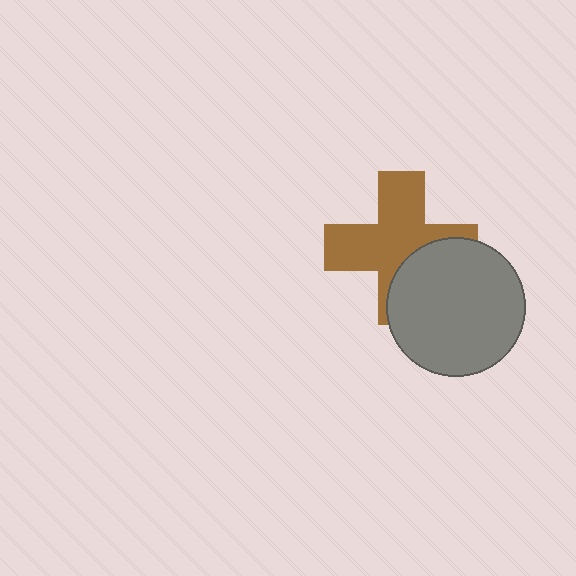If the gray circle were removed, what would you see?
You would see the complete brown cross.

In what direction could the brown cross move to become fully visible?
The brown cross could move toward the upper-left. That would shift it out from behind the gray circle entirely.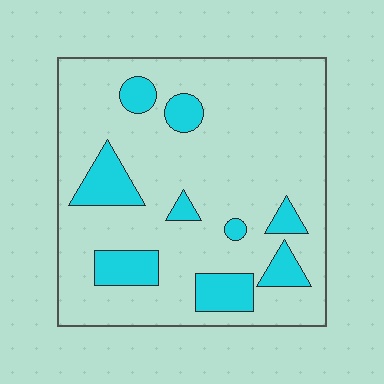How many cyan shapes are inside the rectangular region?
9.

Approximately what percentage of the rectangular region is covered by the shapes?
Approximately 20%.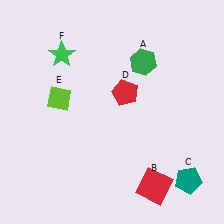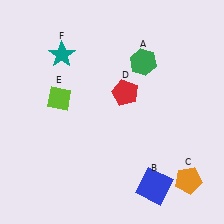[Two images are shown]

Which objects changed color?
B changed from red to blue. C changed from teal to orange. F changed from green to teal.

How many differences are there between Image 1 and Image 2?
There are 3 differences between the two images.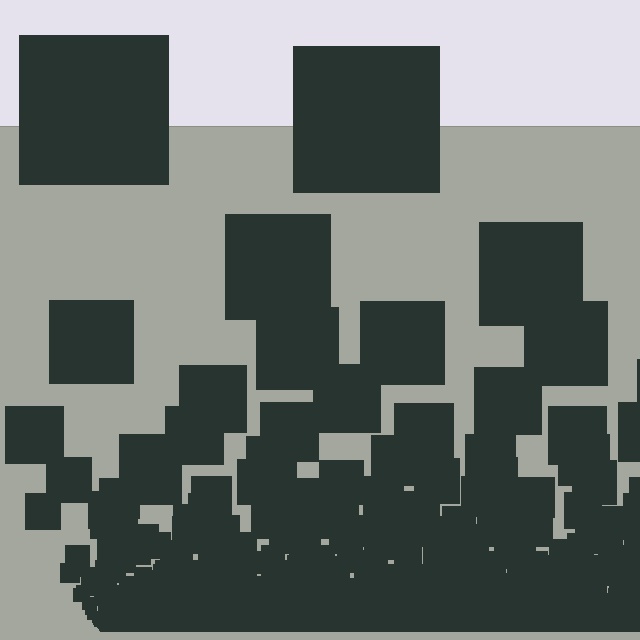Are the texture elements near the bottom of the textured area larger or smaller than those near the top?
Smaller. The gradient is inverted — elements near the bottom are smaller and denser.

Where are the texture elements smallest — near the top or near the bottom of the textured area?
Near the bottom.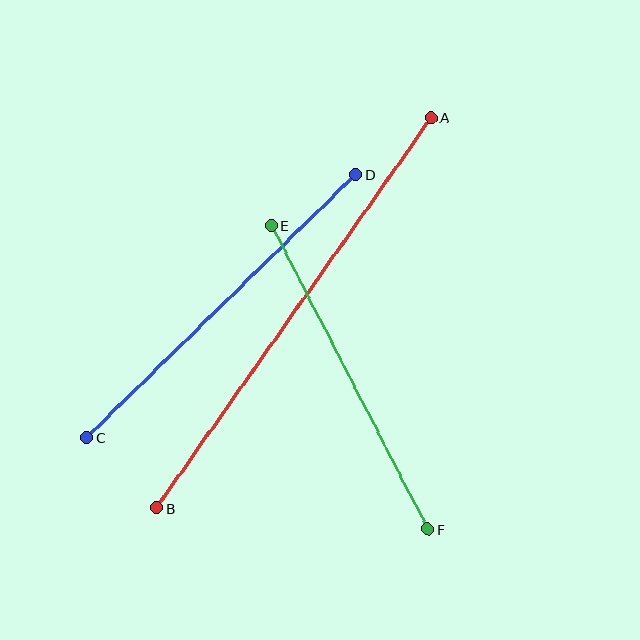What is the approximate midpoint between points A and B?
The midpoint is at approximately (294, 313) pixels.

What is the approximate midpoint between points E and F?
The midpoint is at approximately (350, 378) pixels.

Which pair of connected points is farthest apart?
Points A and B are farthest apart.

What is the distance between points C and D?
The distance is approximately 376 pixels.